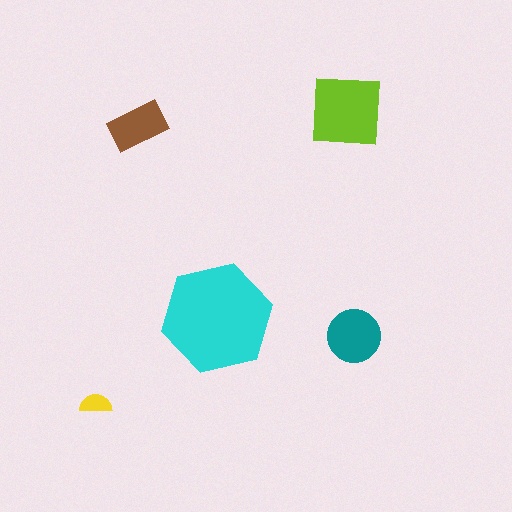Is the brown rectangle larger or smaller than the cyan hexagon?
Smaller.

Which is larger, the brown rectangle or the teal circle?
The teal circle.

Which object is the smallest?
The yellow semicircle.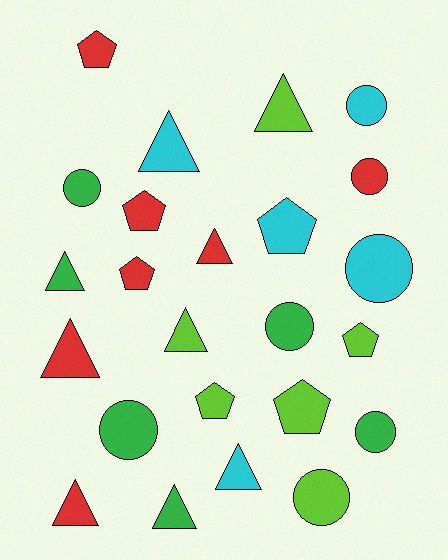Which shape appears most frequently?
Triangle, with 9 objects.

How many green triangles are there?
There are 2 green triangles.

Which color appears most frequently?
Red, with 7 objects.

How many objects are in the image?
There are 24 objects.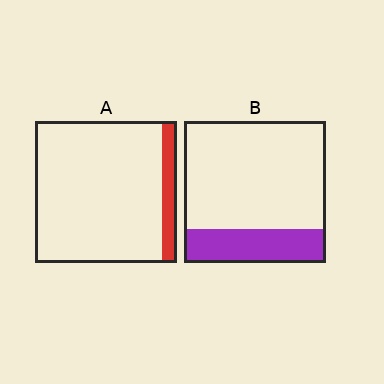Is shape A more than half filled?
No.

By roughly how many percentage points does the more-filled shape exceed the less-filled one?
By roughly 15 percentage points (B over A).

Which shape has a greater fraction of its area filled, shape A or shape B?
Shape B.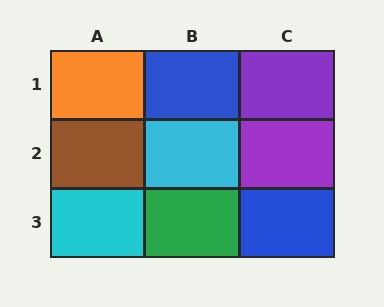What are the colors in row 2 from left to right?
Brown, cyan, purple.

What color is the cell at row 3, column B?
Green.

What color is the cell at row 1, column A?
Orange.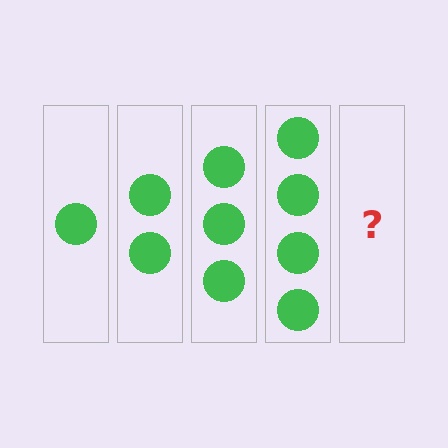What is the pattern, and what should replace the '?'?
The pattern is that each step adds one more circle. The '?' should be 5 circles.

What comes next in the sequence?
The next element should be 5 circles.